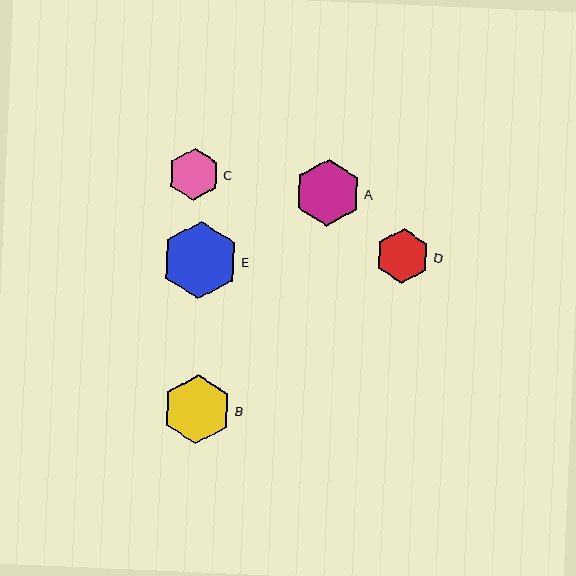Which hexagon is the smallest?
Hexagon C is the smallest with a size of approximately 53 pixels.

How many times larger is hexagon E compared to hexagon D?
Hexagon E is approximately 1.4 times the size of hexagon D.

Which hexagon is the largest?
Hexagon E is the largest with a size of approximately 77 pixels.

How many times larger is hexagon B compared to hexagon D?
Hexagon B is approximately 1.3 times the size of hexagon D.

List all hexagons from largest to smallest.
From largest to smallest: E, B, A, D, C.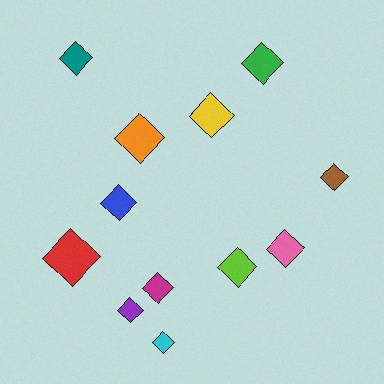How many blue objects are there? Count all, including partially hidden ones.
There is 1 blue object.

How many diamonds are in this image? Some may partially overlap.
There are 12 diamonds.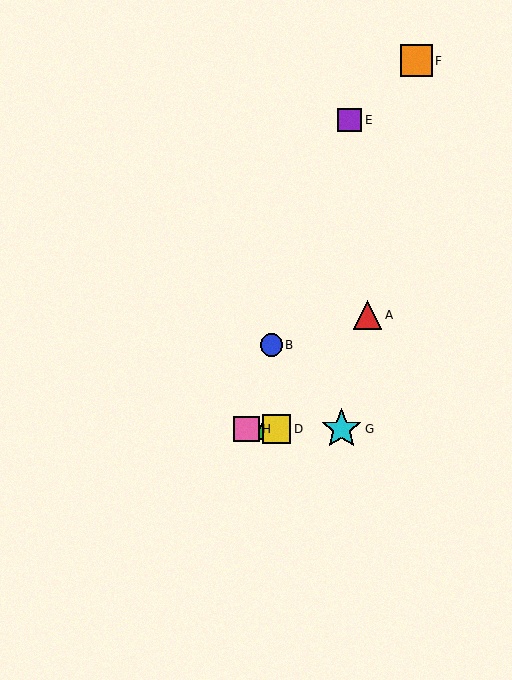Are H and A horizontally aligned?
No, H is at y≈429 and A is at y≈315.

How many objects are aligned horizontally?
4 objects (C, D, G, H) are aligned horizontally.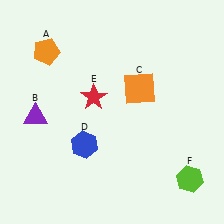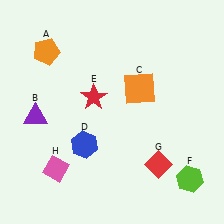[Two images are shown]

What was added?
A red diamond (G), a pink diamond (H) were added in Image 2.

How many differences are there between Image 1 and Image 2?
There are 2 differences between the two images.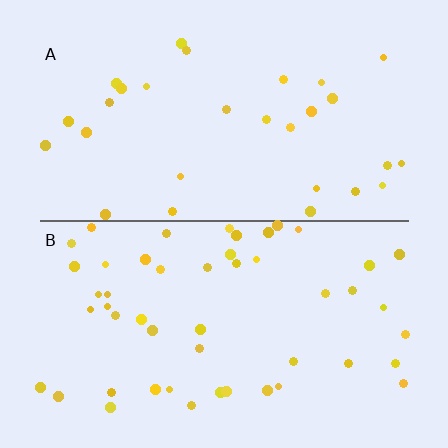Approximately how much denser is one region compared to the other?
Approximately 1.7× — region B over region A.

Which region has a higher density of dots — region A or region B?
B (the bottom).